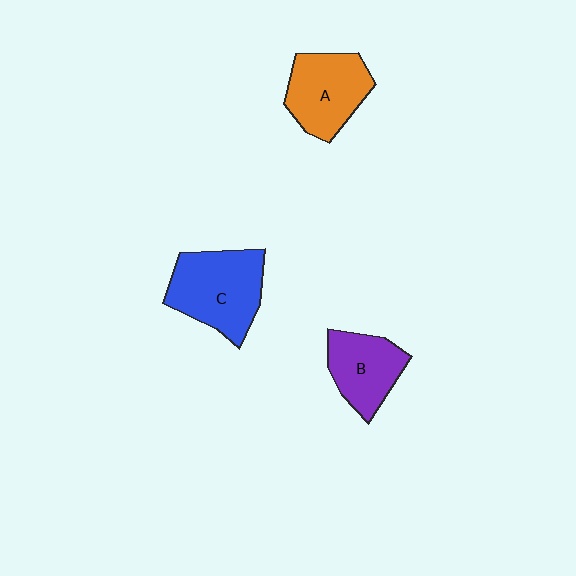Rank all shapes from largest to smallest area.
From largest to smallest: C (blue), A (orange), B (purple).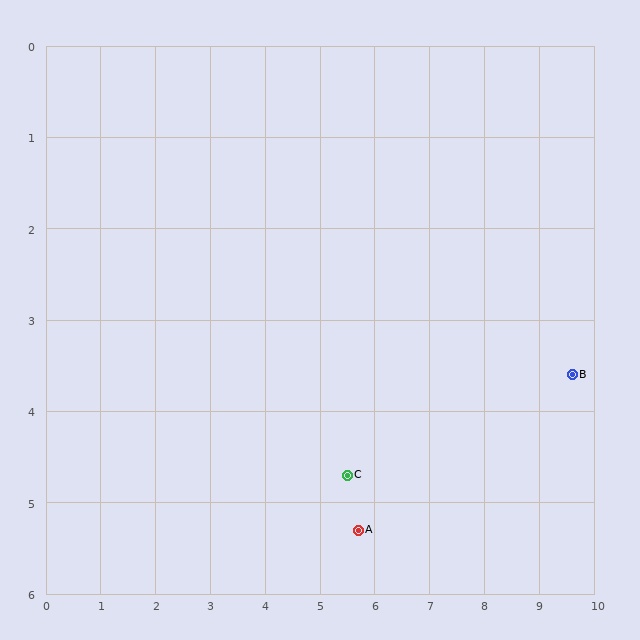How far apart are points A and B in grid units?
Points A and B are about 4.3 grid units apart.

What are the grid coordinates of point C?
Point C is at approximately (5.5, 4.7).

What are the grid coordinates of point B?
Point B is at approximately (9.6, 3.6).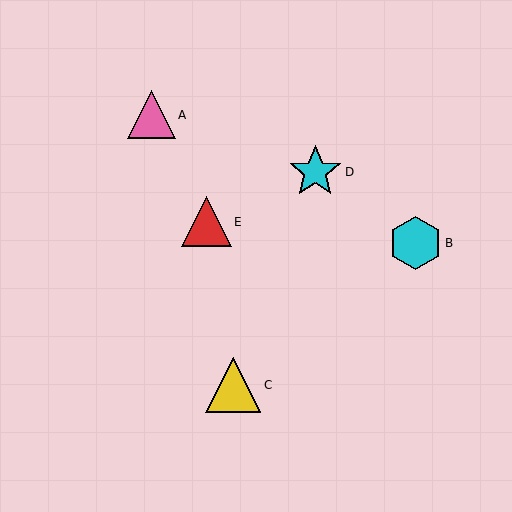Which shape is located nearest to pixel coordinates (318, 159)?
The cyan star (labeled D) at (315, 172) is nearest to that location.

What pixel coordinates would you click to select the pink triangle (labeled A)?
Click at (152, 115) to select the pink triangle A.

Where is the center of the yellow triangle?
The center of the yellow triangle is at (233, 385).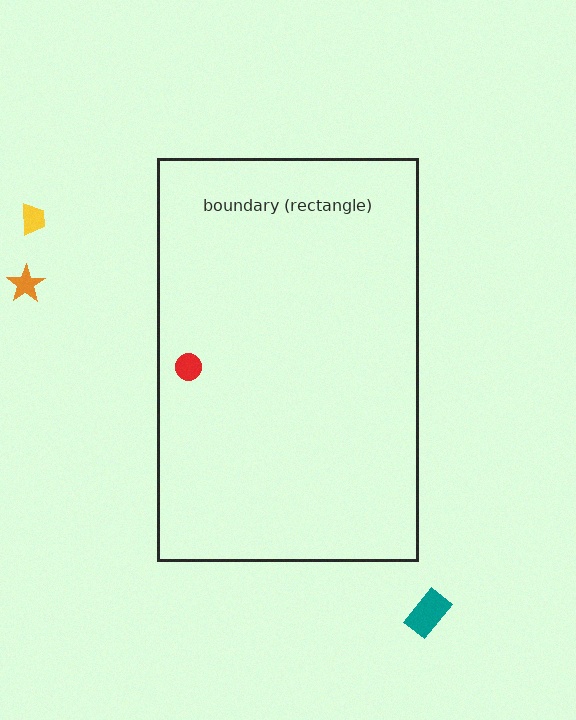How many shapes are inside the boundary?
1 inside, 3 outside.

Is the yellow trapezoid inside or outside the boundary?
Outside.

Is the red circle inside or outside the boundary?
Inside.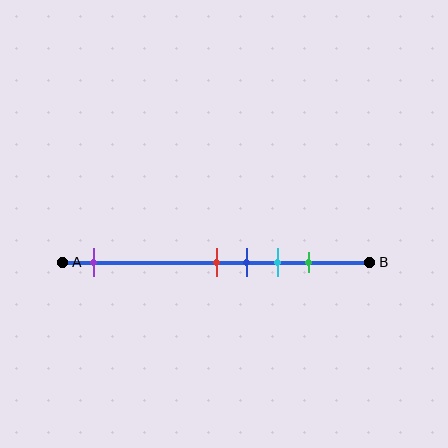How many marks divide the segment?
There are 5 marks dividing the segment.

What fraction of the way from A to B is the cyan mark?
The cyan mark is approximately 70% (0.7) of the way from A to B.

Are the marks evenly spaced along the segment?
No, the marks are not evenly spaced.